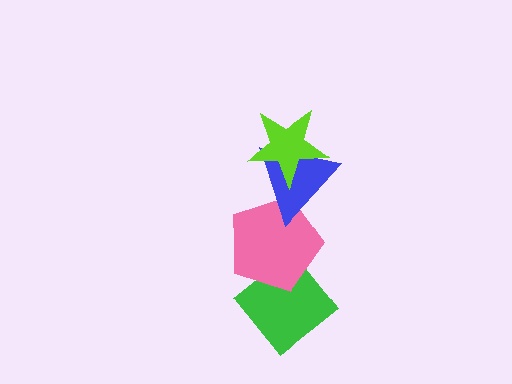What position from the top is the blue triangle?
The blue triangle is 2nd from the top.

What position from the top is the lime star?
The lime star is 1st from the top.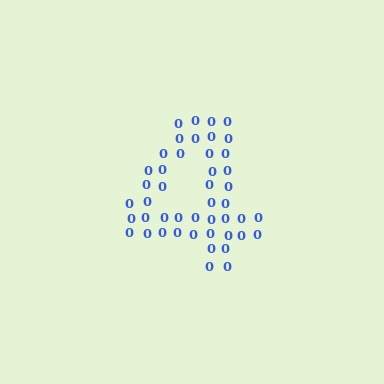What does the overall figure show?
The overall figure shows the digit 4.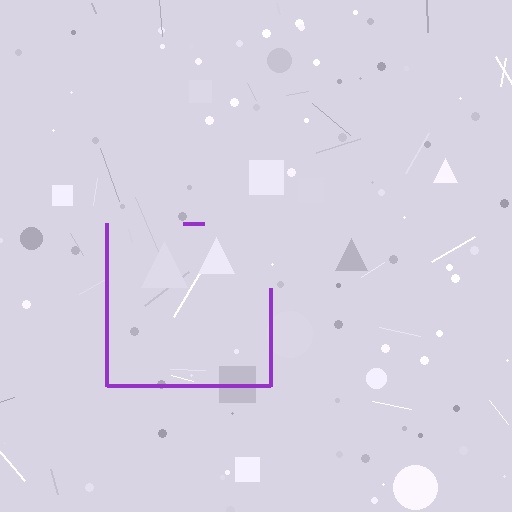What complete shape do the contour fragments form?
The contour fragments form a square.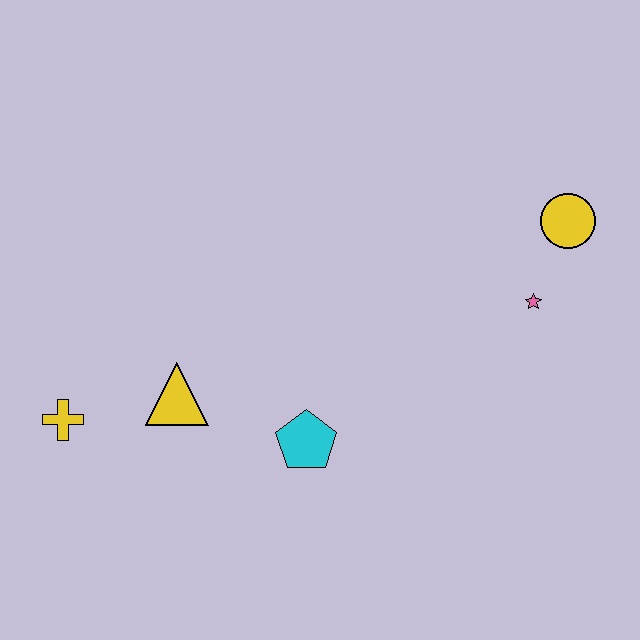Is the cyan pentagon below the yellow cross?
Yes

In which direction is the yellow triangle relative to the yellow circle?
The yellow triangle is to the left of the yellow circle.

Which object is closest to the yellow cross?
The yellow triangle is closest to the yellow cross.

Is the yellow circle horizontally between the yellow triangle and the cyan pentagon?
No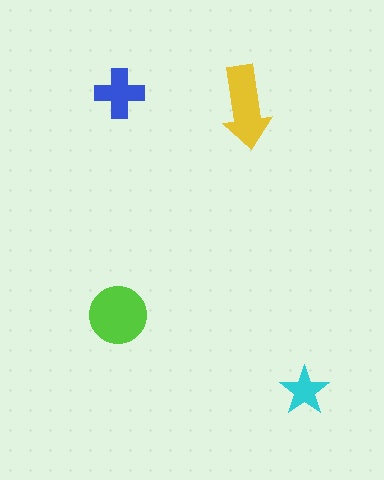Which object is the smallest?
The cyan star.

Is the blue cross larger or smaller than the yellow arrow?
Smaller.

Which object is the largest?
The lime circle.